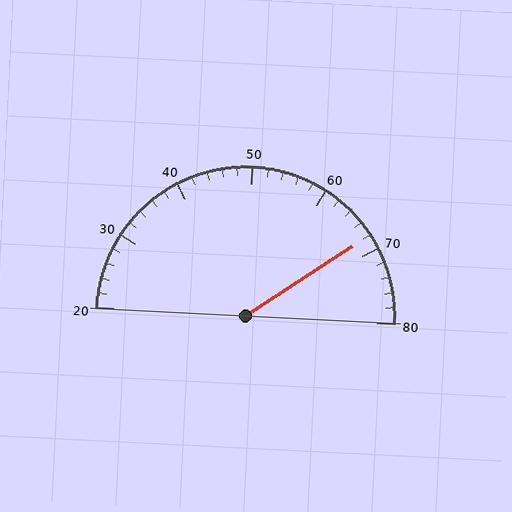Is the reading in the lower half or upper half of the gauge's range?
The reading is in the upper half of the range (20 to 80).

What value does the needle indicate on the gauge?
The needle indicates approximately 68.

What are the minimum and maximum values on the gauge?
The gauge ranges from 20 to 80.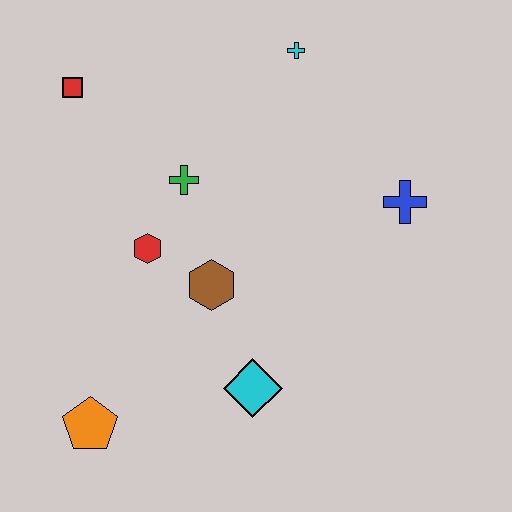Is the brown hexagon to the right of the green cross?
Yes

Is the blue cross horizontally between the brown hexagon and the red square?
No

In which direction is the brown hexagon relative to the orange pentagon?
The brown hexagon is above the orange pentagon.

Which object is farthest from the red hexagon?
The blue cross is farthest from the red hexagon.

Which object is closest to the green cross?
The red hexagon is closest to the green cross.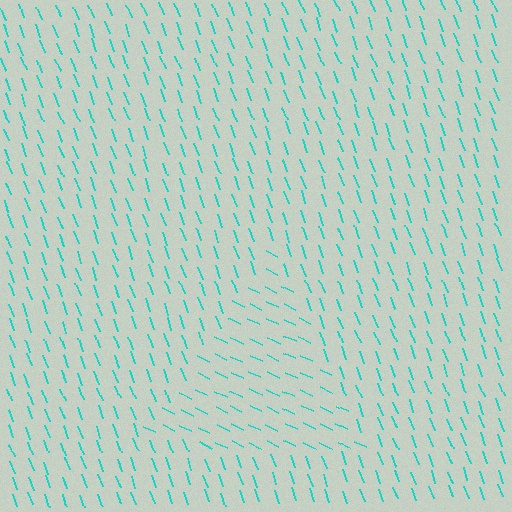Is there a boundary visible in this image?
Yes, there is a texture boundary formed by a change in line orientation.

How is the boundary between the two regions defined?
The boundary is defined purely by a change in line orientation (approximately 45 degrees difference). All lines are the same color and thickness.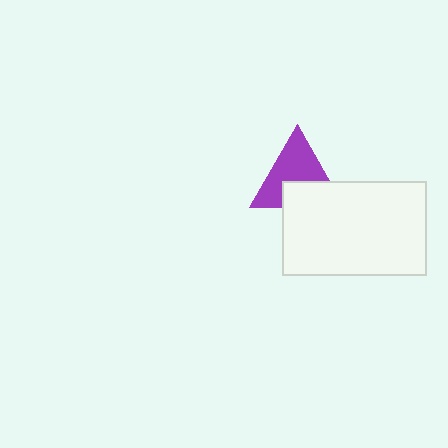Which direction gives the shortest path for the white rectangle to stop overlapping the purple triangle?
Moving down gives the shortest separation.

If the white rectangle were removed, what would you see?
You would see the complete purple triangle.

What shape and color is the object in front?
The object in front is a white rectangle.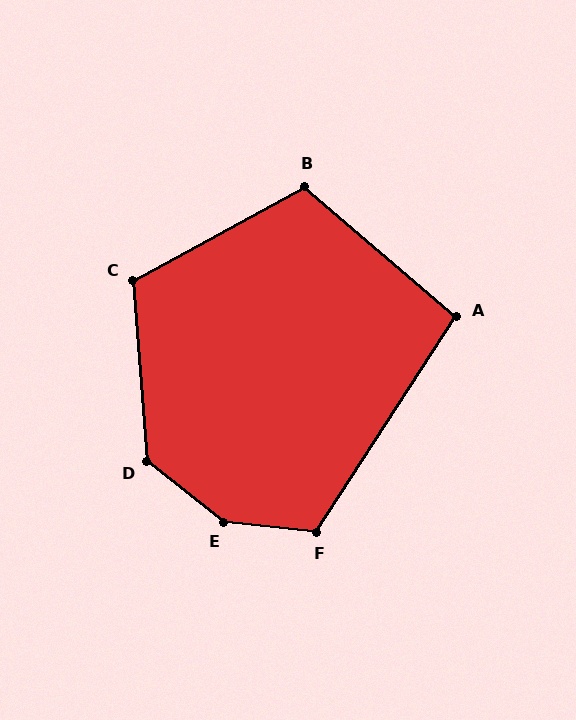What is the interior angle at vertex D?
Approximately 132 degrees (obtuse).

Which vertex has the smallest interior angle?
A, at approximately 97 degrees.